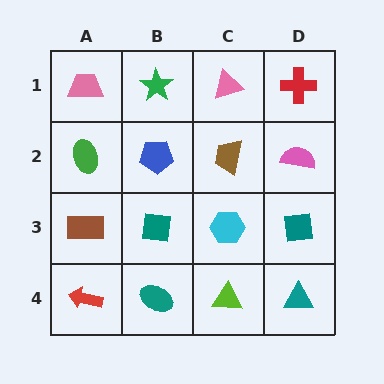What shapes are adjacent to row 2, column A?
A pink trapezoid (row 1, column A), a brown rectangle (row 3, column A), a blue pentagon (row 2, column B).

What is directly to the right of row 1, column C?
A red cross.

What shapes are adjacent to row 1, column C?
A brown trapezoid (row 2, column C), a green star (row 1, column B), a red cross (row 1, column D).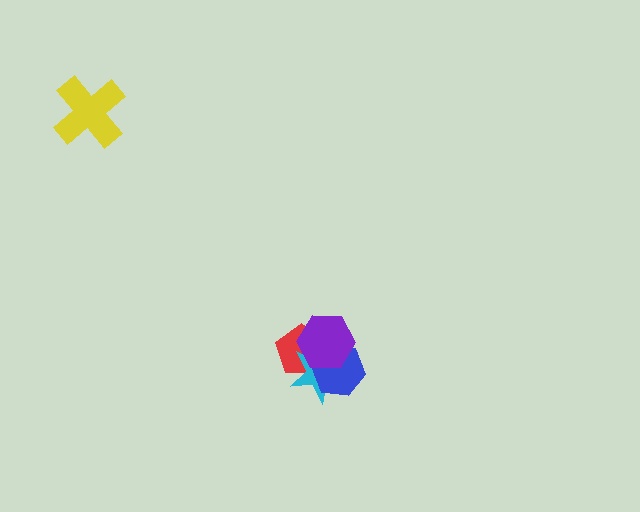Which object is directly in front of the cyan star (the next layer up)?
The blue hexagon is directly in front of the cyan star.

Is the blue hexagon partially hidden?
Yes, it is partially covered by another shape.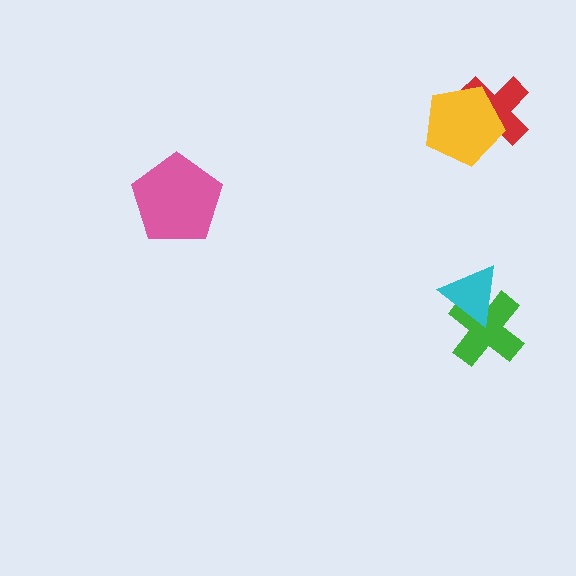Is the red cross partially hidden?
Yes, it is partially covered by another shape.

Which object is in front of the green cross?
The cyan triangle is in front of the green cross.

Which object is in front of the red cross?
The yellow pentagon is in front of the red cross.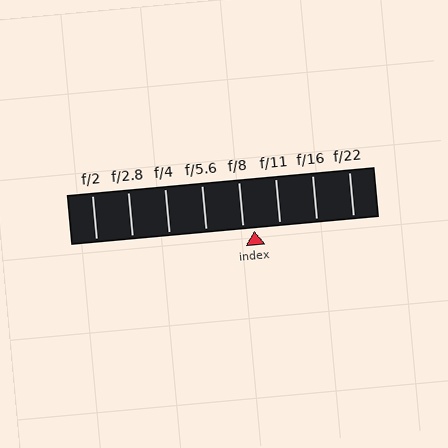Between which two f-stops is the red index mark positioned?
The index mark is between f/8 and f/11.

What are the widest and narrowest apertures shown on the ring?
The widest aperture shown is f/2 and the narrowest is f/22.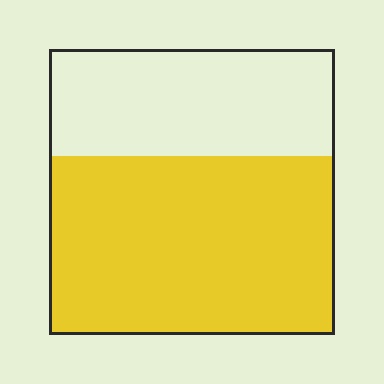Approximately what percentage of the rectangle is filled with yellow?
Approximately 65%.